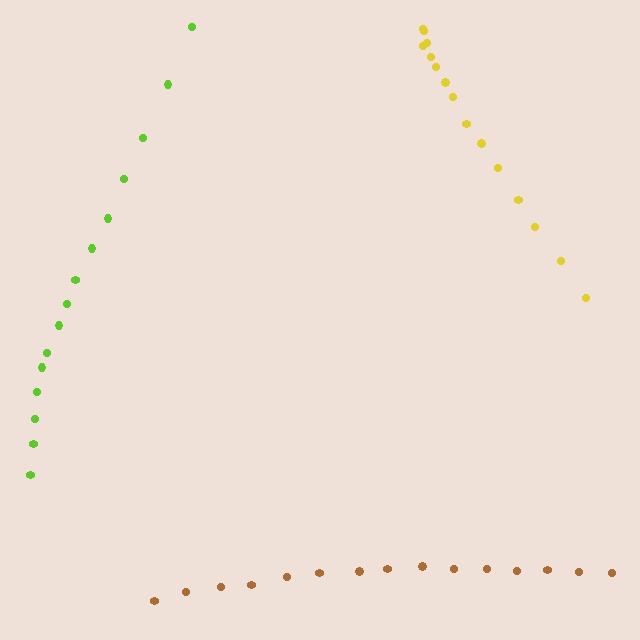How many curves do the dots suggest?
There are 3 distinct paths.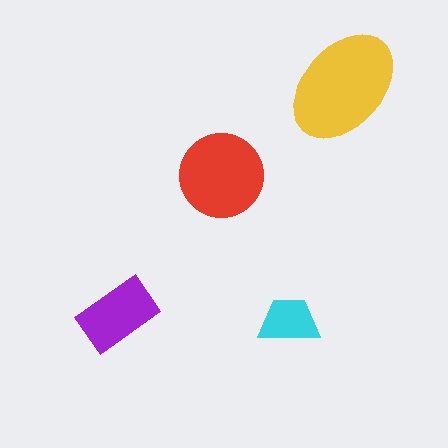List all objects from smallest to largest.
The cyan trapezoid, the purple rectangle, the red circle, the yellow ellipse.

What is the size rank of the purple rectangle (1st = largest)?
3rd.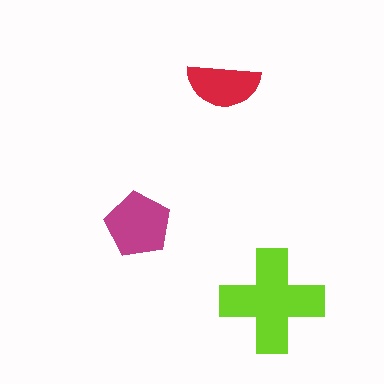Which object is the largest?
The lime cross.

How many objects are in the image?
There are 3 objects in the image.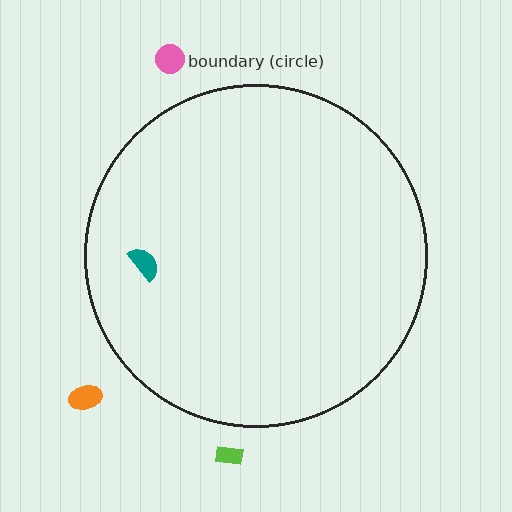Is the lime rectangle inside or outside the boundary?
Outside.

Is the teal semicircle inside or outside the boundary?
Inside.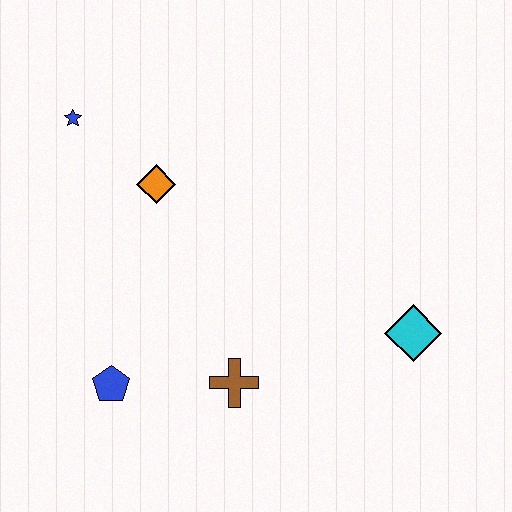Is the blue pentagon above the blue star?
No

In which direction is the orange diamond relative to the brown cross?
The orange diamond is above the brown cross.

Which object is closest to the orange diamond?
The blue star is closest to the orange diamond.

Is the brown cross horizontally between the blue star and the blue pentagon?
No